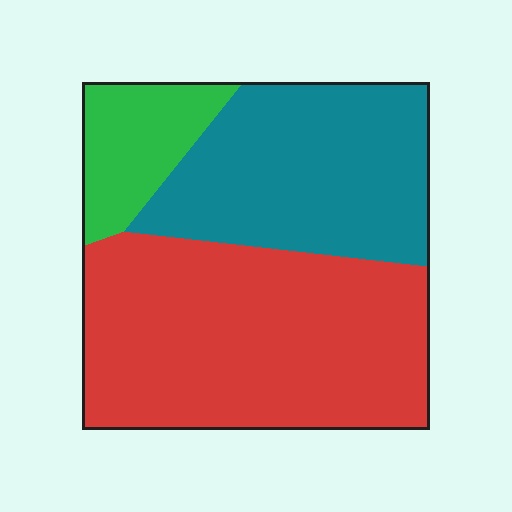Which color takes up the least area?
Green, at roughly 15%.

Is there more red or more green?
Red.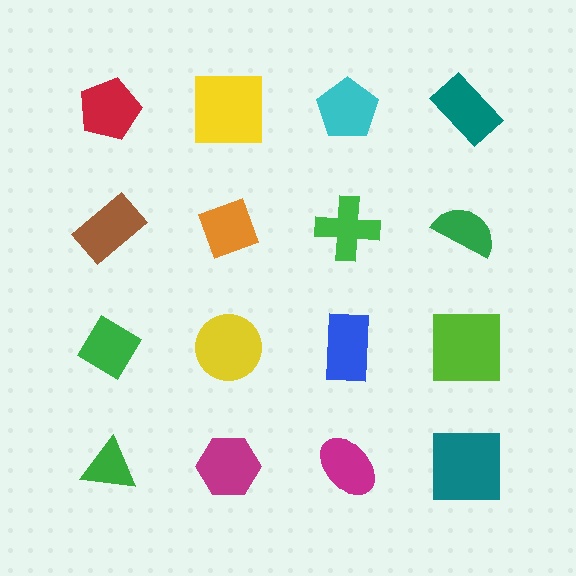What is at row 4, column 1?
A green triangle.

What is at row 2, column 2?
An orange diamond.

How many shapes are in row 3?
4 shapes.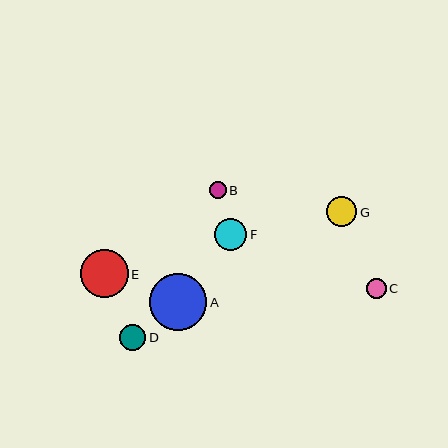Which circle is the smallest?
Circle B is the smallest with a size of approximately 17 pixels.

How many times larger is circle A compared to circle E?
Circle A is approximately 1.2 times the size of circle E.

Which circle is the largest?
Circle A is the largest with a size of approximately 58 pixels.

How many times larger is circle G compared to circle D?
Circle G is approximately 1.2 times the size of circle D.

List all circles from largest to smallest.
From largest to smallest: A, E, F, G, D, C, B.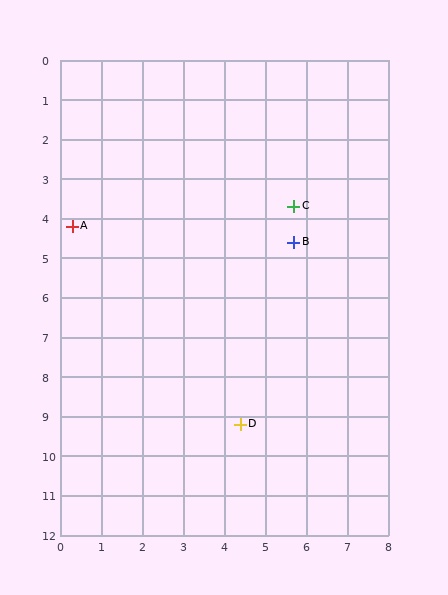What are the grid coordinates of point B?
Point B is at approximately (5.7, 4.6).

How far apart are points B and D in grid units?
Points B and D are about 4.8 grid units apart.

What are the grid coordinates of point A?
Point A is at approximately (0.3, 4.2).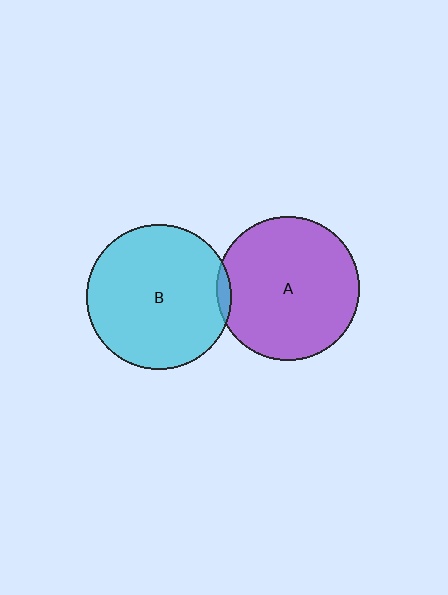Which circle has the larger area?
Circle B (cyan).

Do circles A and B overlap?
Yes.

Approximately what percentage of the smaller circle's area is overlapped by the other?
Approximately 5%.